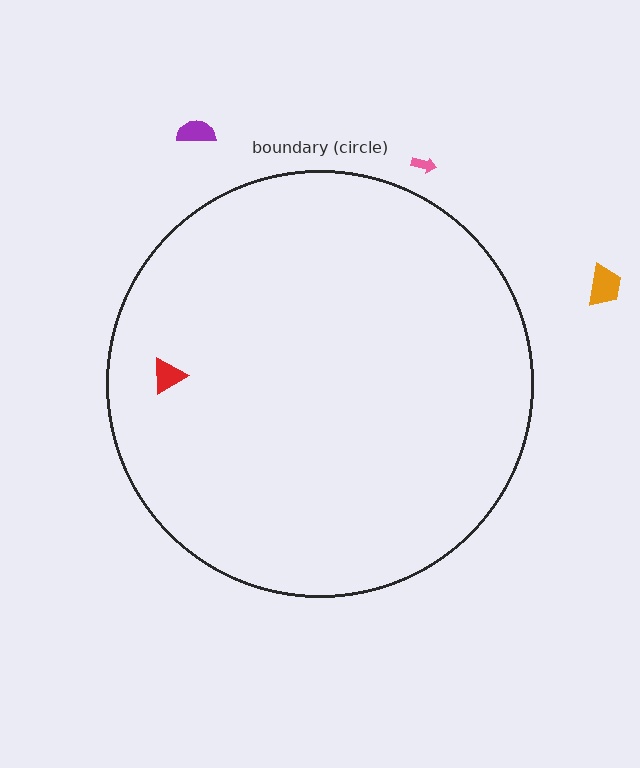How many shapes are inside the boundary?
1 inside, 3 outside.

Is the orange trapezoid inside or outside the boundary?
Outside.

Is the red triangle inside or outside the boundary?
Inside.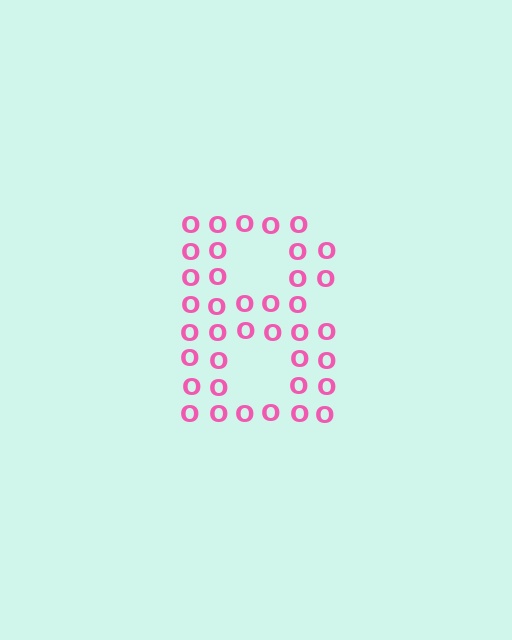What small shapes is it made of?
It is made of small letter O's.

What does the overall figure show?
The overall figure shows the letter B.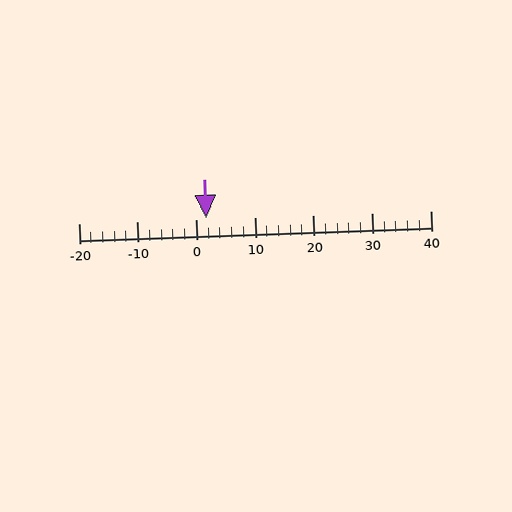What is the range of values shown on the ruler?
The ruler shows values from -20 to 40.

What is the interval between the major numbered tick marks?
The major tick marks are spaced 10 units apart.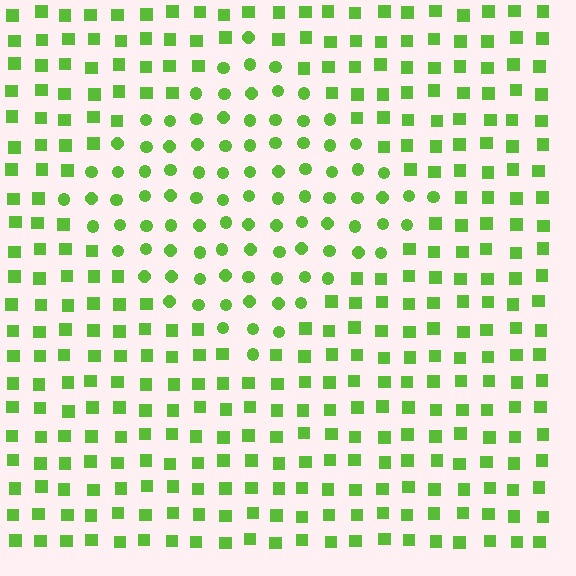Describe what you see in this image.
The image is filled with small lime elements arranged in a uniform grid. A diamond-shaped region contains circles, while the surrounding area contains squares. The boundary is defined purely by the change in element shape.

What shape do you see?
I see a diamond.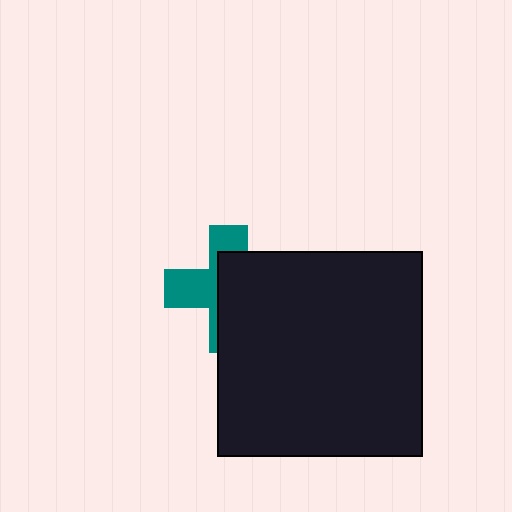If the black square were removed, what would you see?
You would see the complete teal cross.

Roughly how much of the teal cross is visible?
A small part of it is visible (roughly 43%).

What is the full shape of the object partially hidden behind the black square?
The partially hidden object is a teal cross.